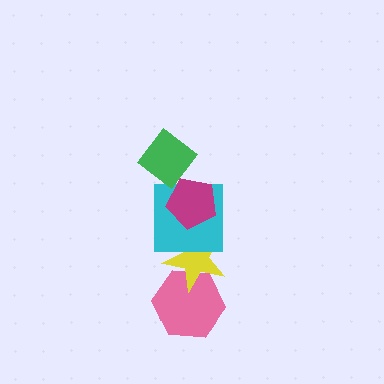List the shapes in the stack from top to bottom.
From top to bottom: the green diamond, the magenta pentagon, the cyan square, the yellow star, the pink hexagon.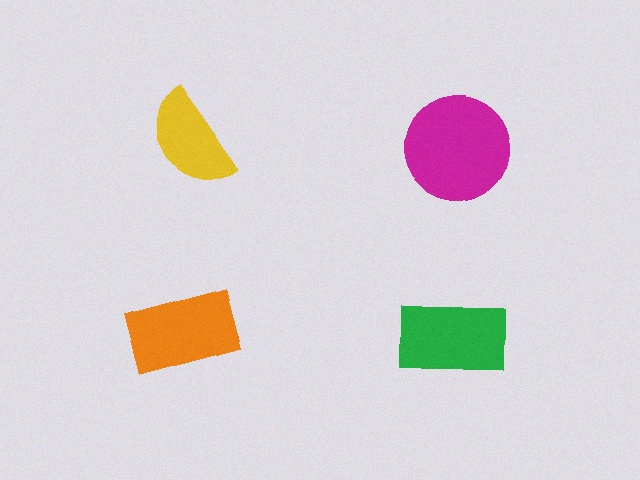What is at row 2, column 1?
An orange rectangle.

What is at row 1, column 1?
A yellow semicircle.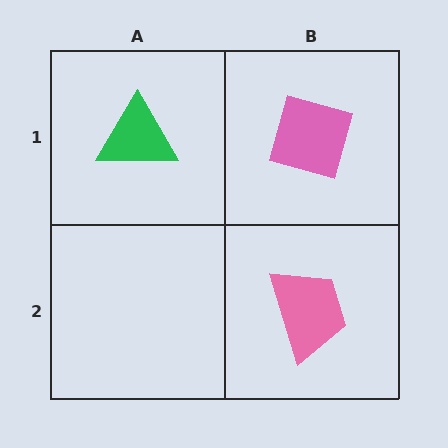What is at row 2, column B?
A pink trapezoid.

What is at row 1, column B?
A pink diamond.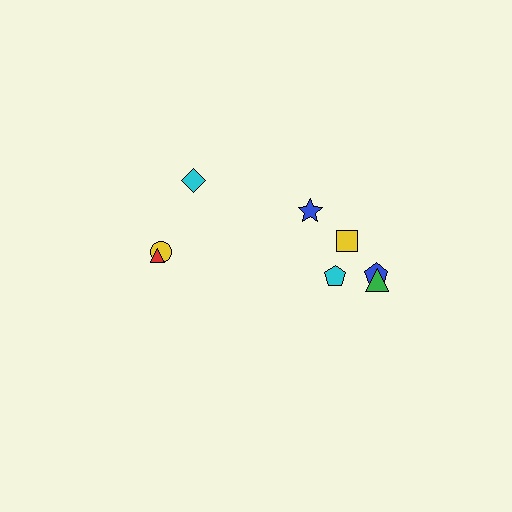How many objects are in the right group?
There are 5 objects.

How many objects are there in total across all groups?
There are 8 objects.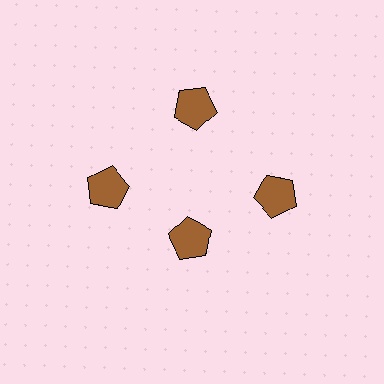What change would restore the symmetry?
The symmetry would be restored by moving it outward, back onto the ring so that all 4 pentagons sit at equal angles and equal distance from the center.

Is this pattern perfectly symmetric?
No. The 4 brown pentagons are arranged in a ring, but one element near the 6 o'clock position is pulled inward toward the center, breaking the 4-fold rotational symmetry.